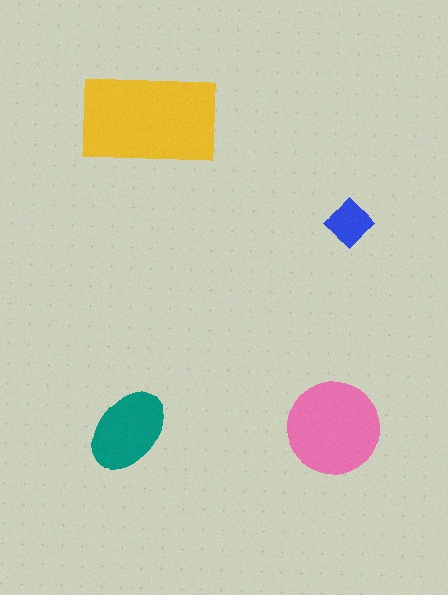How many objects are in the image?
There are 4 objects in the image.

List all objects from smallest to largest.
The blue diamond, the teal ellipse, the pink circle, the yellow rectangle.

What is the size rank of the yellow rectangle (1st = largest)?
1st.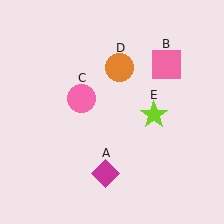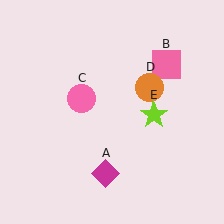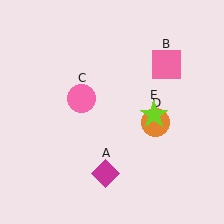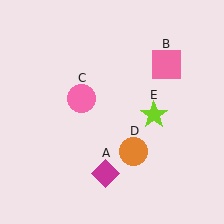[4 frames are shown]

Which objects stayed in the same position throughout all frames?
Magenta diamond (object A) and pink square (object B) and pink circle (object C) and lime star (object E) remained stationary.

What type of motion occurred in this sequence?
The orange circle (object D) rotated clockwise around the center of the scene.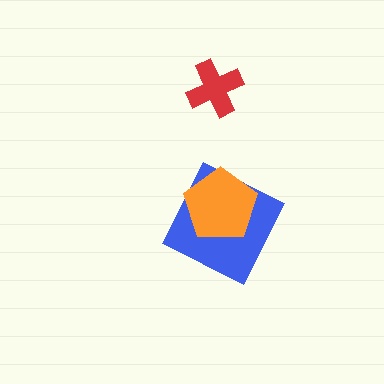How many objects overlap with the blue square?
1 object overlaps with the blue square.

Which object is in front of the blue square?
The orange pentagon is in front of the blue square.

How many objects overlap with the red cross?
0 objects overlap with the red cross.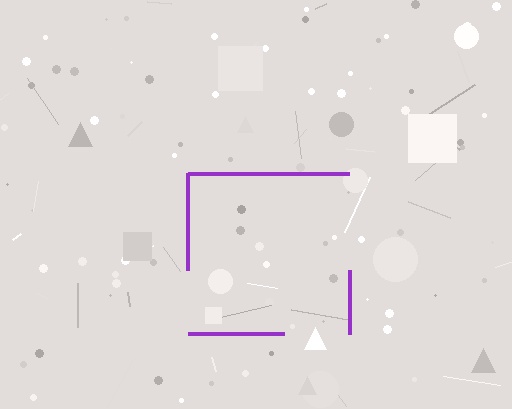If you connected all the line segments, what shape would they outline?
They would outline a square.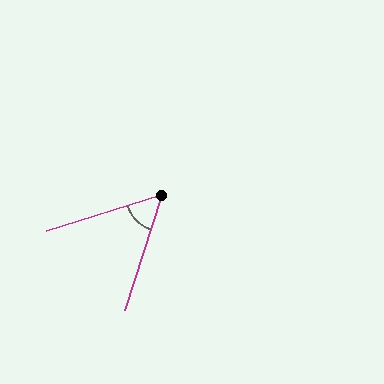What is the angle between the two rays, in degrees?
Approximately 55 degrees.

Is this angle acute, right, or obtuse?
It is acute.